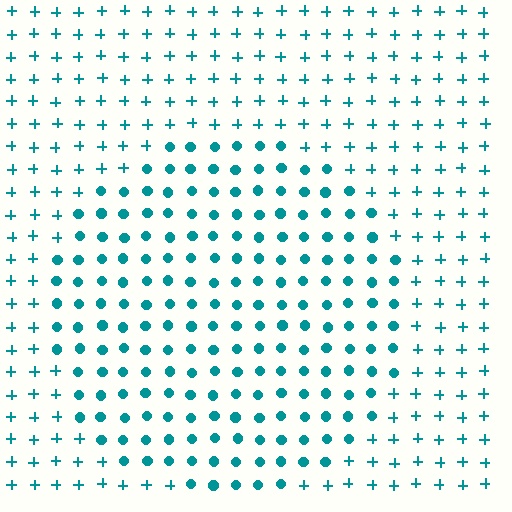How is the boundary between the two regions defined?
The boundary is defined by a change in element shape: circles inside vs. plus signs outside. All elements share the same color and spacing.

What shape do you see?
I see a circle.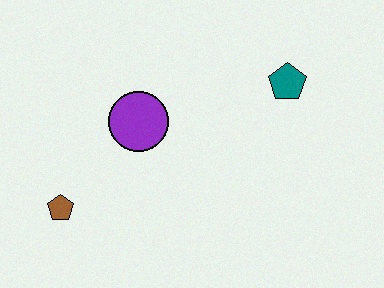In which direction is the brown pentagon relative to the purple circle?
The brown pentagon is below the purple circle.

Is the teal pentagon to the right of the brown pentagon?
Yes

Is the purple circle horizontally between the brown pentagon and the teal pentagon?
Yes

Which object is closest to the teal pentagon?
The purple circle is closest to the teal pentagon.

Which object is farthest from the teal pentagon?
The brown pentagon is farthest from the teal pentagon.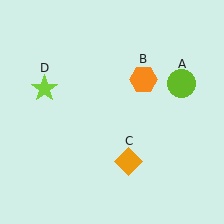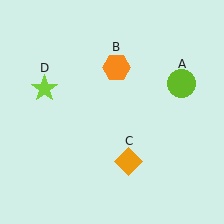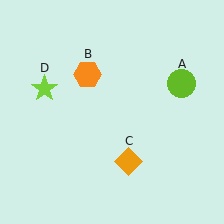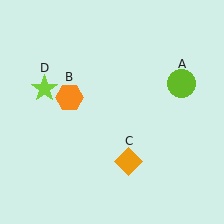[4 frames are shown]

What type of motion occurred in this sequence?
The orange hexagon (object B) rotated counterclockwise around the center of the scene.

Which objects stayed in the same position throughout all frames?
Lime circle (object A) and orange diamond (object C) and lime star (object D) remained stationary.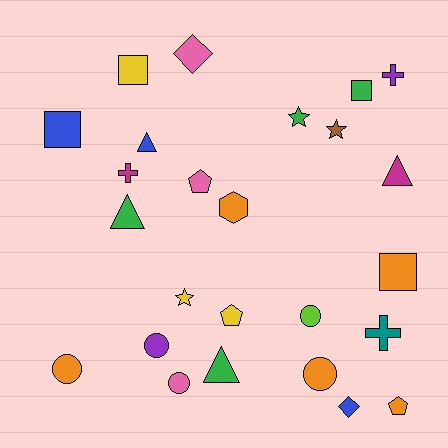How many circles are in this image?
There are 5 circles.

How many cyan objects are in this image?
There are no cyan objects.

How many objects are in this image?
There are 25 objects.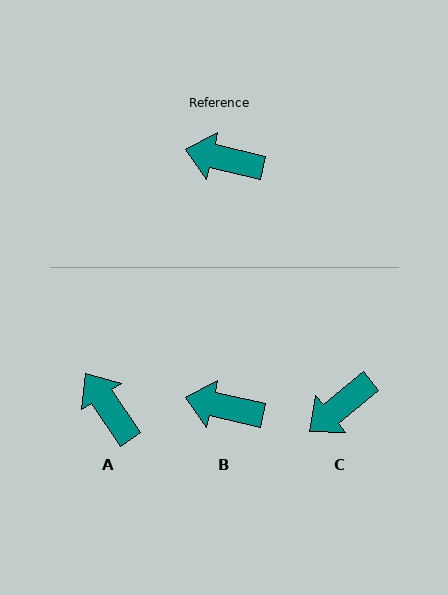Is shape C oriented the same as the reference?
No, it is off by about 52 degrees.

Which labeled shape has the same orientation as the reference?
B.